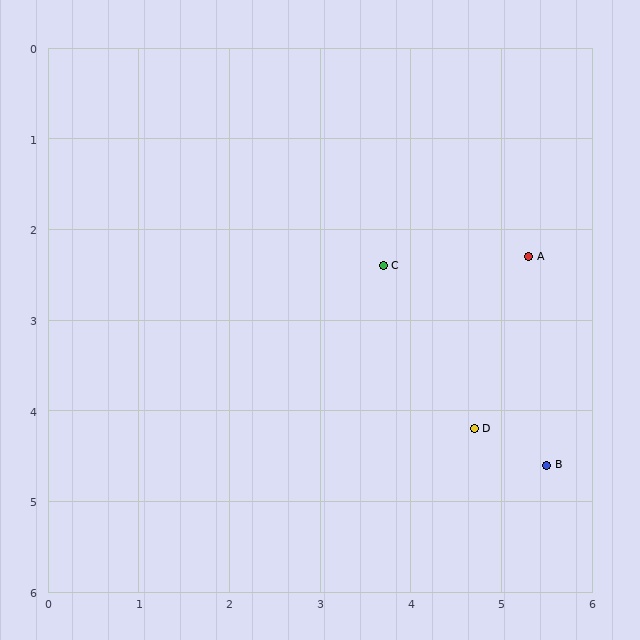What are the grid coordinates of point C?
Point C is at approximately (3.7, 2.4).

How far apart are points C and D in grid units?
Points C and D are about 2.1 grid units apart.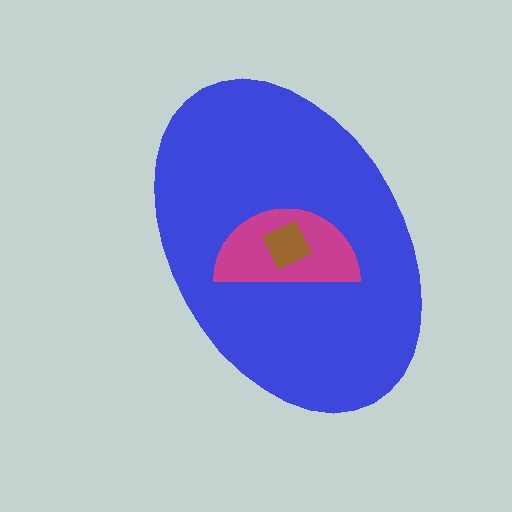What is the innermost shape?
The brown square.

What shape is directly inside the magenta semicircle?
The brown square.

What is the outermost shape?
The blue ellipse.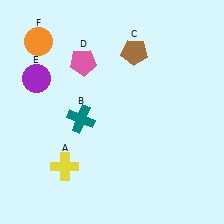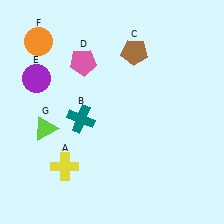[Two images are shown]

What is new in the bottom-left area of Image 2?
A lime triangle (G) was added in the bottom-left area of Image 2.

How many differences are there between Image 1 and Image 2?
There is 1 difference between the two images.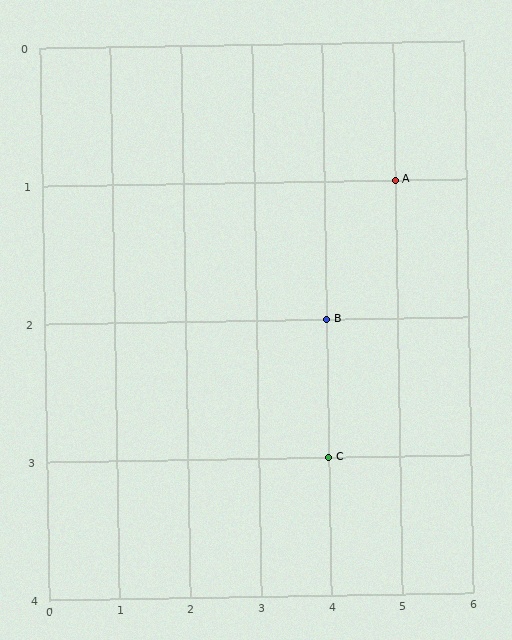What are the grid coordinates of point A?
Point A is at grid coordinates (5, 1).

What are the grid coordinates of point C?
Point C is at grid coordinates (4, 3).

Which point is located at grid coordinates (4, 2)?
Point B is at (4, 2).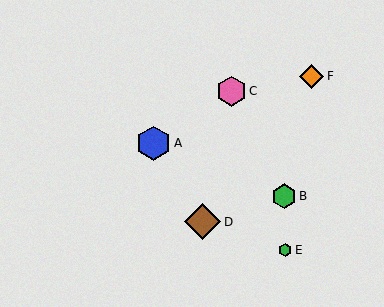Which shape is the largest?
The brown diamond (labeled D) is the largest.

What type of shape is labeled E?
Shape E is a green hexagon.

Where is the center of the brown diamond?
The center of the brown diamond is at (202, 222).